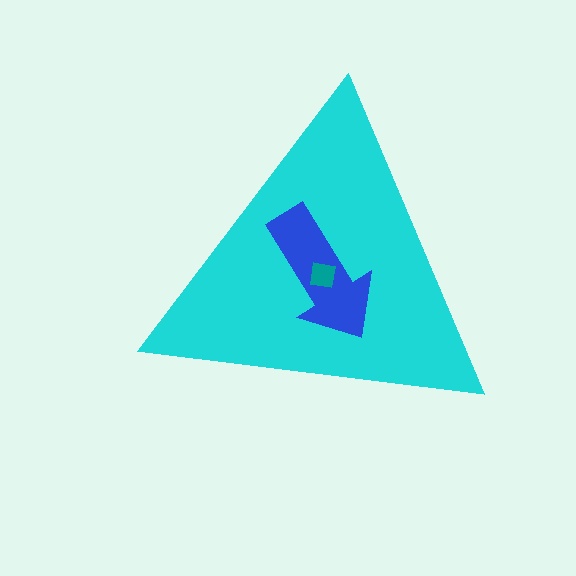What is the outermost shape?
The cyan triangle.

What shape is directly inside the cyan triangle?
The blue arrow.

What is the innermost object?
The teal square.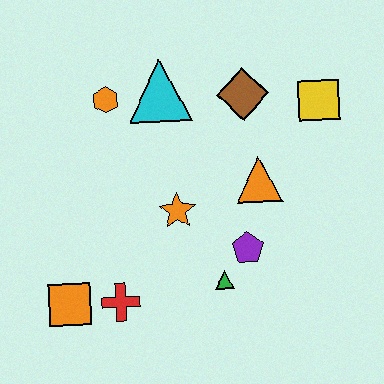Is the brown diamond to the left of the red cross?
No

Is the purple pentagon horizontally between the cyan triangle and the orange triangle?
Yes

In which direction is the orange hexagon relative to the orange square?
The orange hexagon is above the orange square.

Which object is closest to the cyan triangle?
The orange hexagon is closest to the cyan triangle.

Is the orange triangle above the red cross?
Yes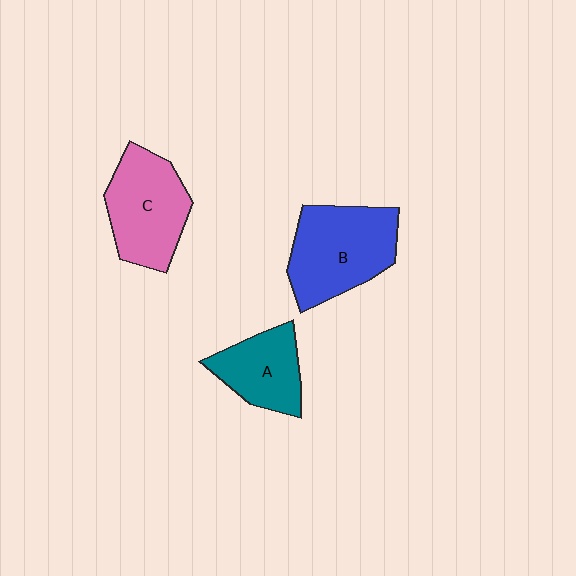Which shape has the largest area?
Shape B (blue).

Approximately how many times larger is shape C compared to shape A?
Approximately 1.3 times.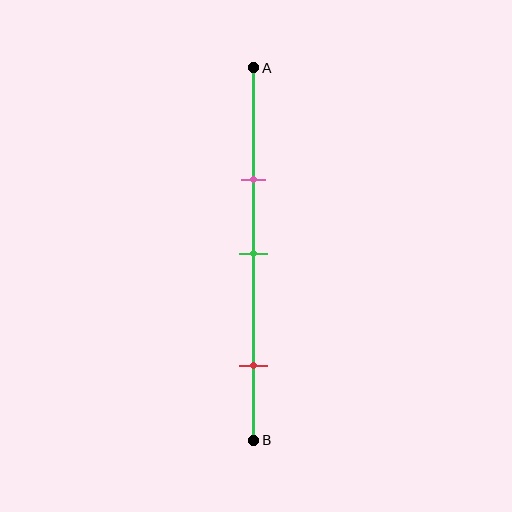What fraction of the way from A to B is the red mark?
The red mark is approximately 80% (0.8) of the way from A to B.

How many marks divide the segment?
There are 3 marks dividing the segment.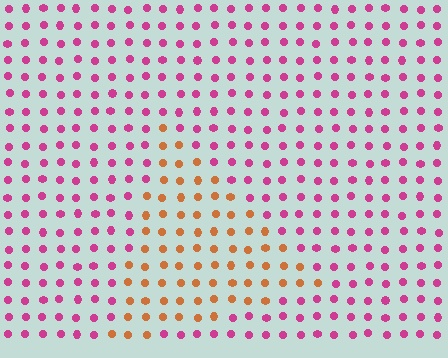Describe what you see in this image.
The image is filled with small magenta elements in a uniform arrangement. A triangle-shaped region is visible where the elements are tinted to a slightly different hue, forming a subtle color boundary.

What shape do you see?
I see a triangle.